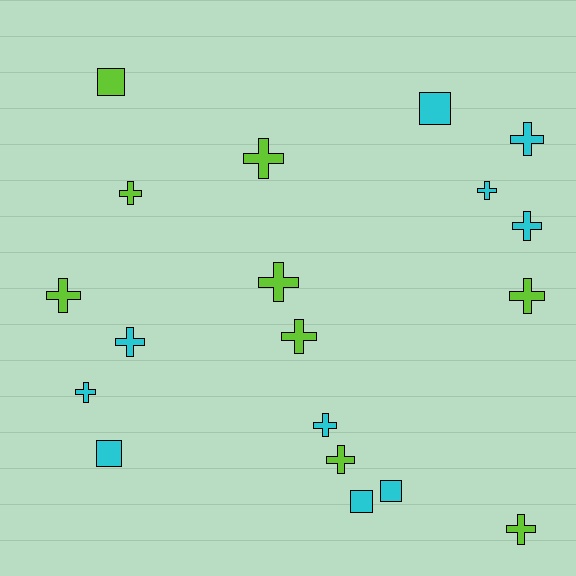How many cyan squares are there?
There are 4 cyan squares.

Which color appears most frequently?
Cyan, with 10 objects.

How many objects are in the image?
There are 19 objects.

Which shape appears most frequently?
Cross, with 14 objects.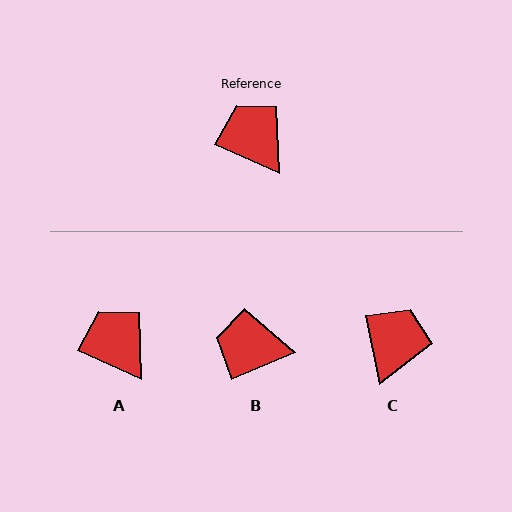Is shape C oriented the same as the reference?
No, it is off by about 55 degrees.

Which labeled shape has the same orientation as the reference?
A.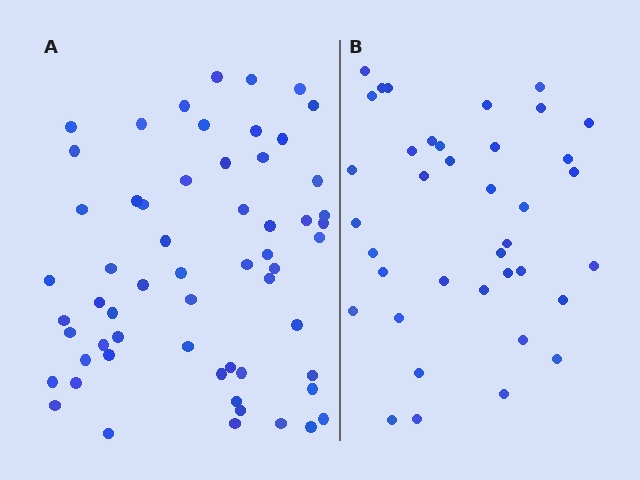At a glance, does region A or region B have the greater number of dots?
Region A (the left region) has more dots.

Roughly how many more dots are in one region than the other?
Region A has approximately 20 more dots than region B.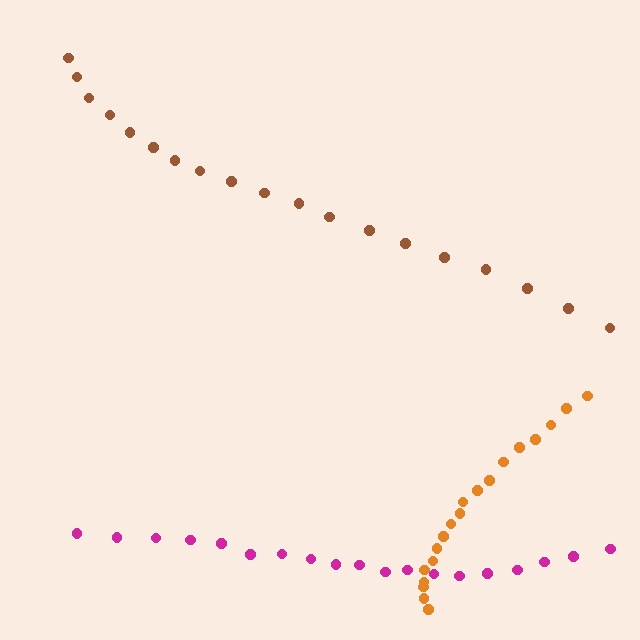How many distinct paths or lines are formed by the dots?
There are 3 distinct paths.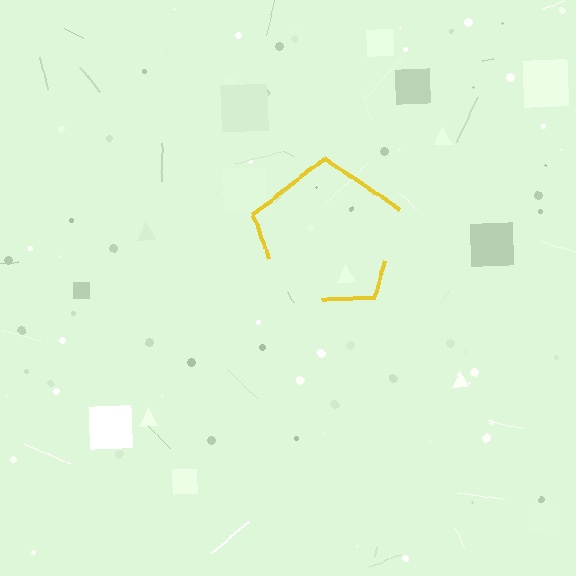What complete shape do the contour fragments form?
The contour fragments form a pentagon.